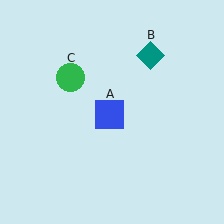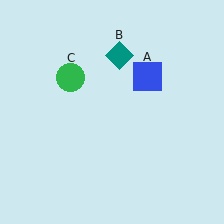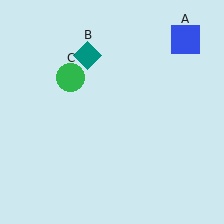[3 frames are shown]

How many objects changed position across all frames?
2 objects changed position: blue square (object A), teal diamond (object B).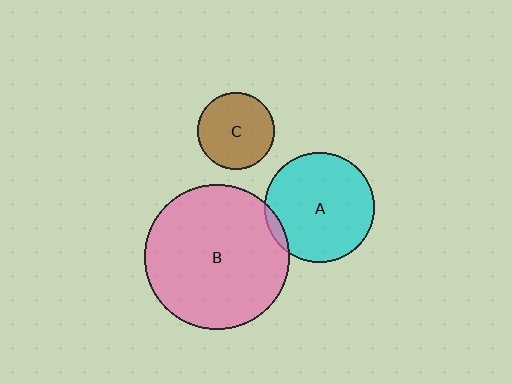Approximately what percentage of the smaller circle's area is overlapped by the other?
Approximately 5%.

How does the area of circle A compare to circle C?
Approximately 2.0 times.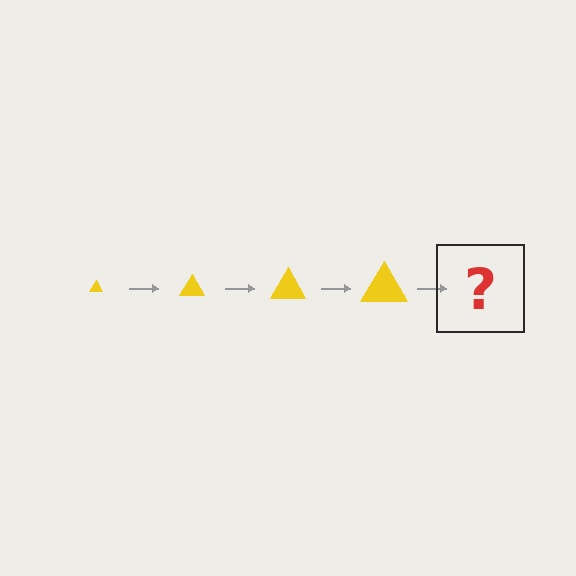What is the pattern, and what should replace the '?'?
The pattern is that the triangle gets progressively larger each step. The '?' should be a yellow triangle, larger than the previous one.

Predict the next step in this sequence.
The next step is a yellow triangle, larger than the previous one.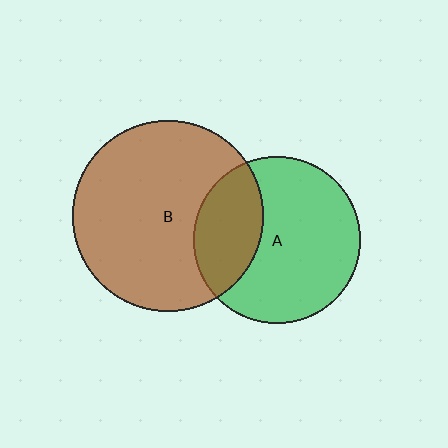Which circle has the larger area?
Circle B (brown).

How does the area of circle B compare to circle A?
Approximately 1.3 times.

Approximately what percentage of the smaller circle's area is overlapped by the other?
Approximately 30%.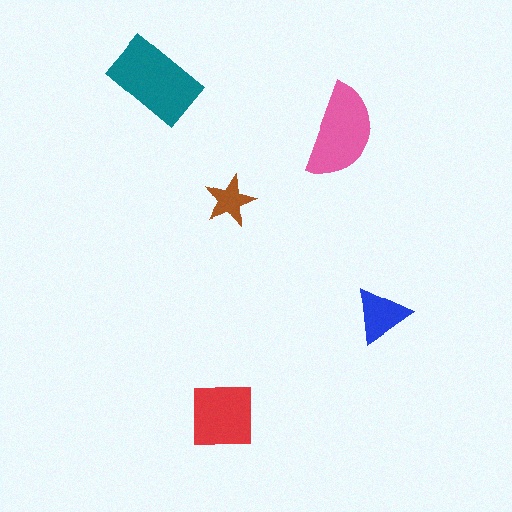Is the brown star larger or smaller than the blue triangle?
Smaller.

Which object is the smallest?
The brown star.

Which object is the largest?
The teal rectangle.